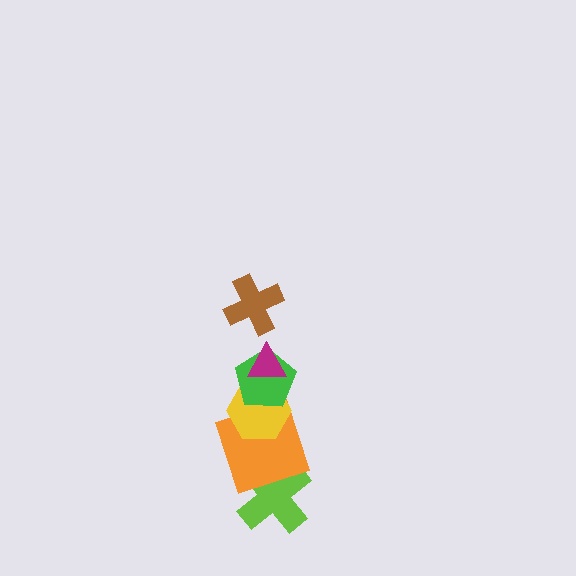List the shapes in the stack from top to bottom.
From top to bottom: the brown cross, the magenta triangle, the green pentagon, the yellow hexagon, the orange square, the lime cross.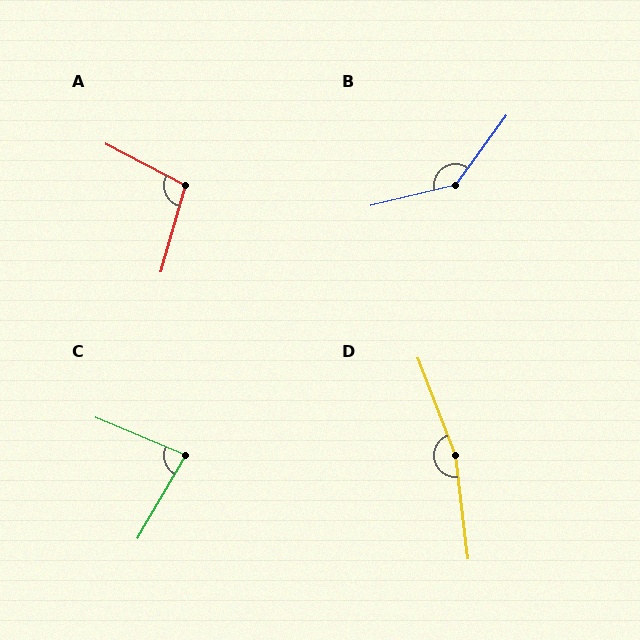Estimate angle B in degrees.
Approximately 139 degrees.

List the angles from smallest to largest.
C (82°), A (102°), B (139°), D (166°).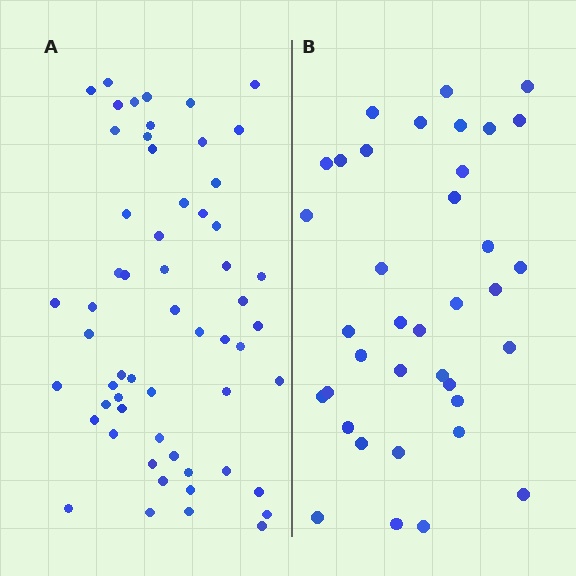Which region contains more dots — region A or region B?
Region A (the left region) has more dots.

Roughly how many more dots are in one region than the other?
Region A has approximately 20 more dots than region B.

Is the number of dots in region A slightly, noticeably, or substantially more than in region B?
Region A has substantially more. The ratio is roughly 1.6 to 1.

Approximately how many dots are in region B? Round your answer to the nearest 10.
About 40 dots. (The exact count is 37, which rounds to 40.)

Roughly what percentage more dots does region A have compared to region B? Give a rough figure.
About 55% more.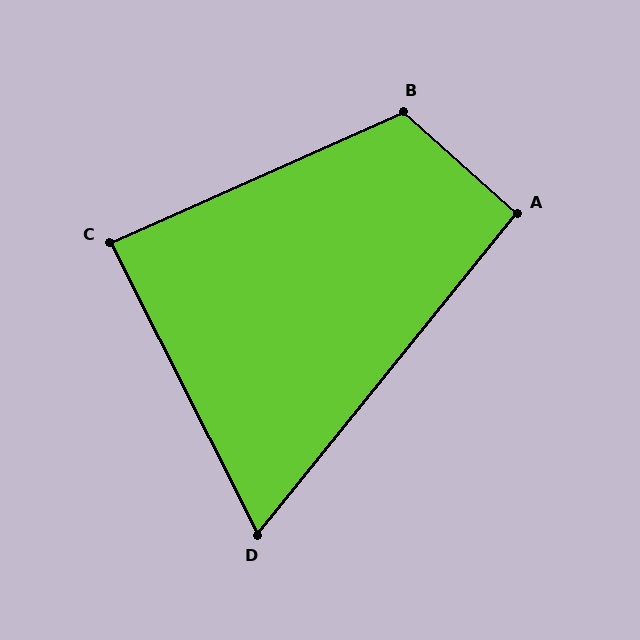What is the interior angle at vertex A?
Approximately 93 degrees (approximately right).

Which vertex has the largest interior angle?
B, at approximately 114 degrees.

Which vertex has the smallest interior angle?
D, at approximately 66 degrees.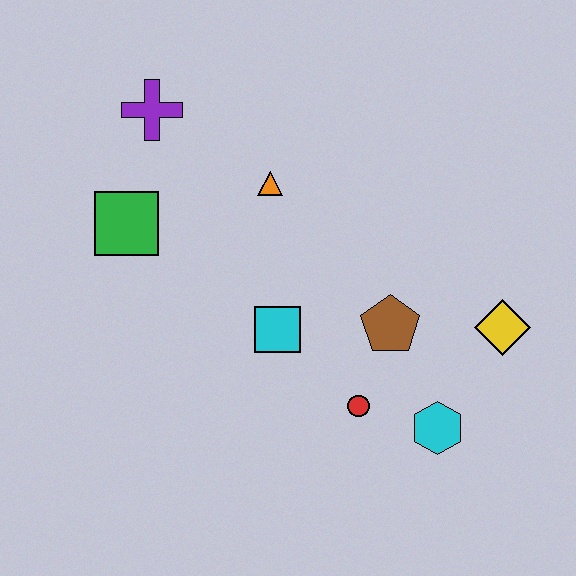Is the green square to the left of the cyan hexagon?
Yes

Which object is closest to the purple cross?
The green square is closest to the purple cross.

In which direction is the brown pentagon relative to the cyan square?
The brown pentagon is to the right of the cyan square.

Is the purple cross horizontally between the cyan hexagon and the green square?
Yes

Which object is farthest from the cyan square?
The purple cross is farthest from the cyan square.